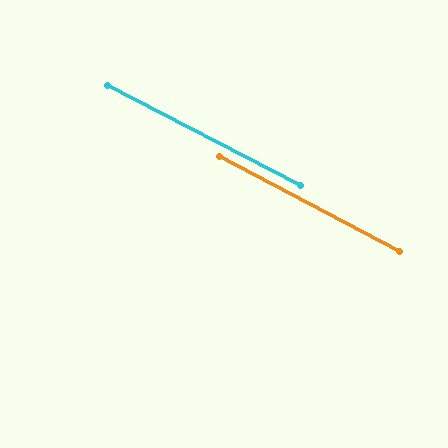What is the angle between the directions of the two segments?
Approximately 0 degrees.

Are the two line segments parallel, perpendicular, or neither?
Parallel — their directions differ by only 0.4°.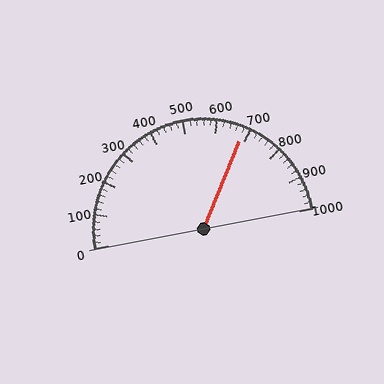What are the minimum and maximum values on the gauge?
The gauge ranges from 0 to 1000.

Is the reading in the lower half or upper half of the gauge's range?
The reading is in the upper half of the range (0 to 1000).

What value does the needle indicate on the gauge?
The needle indicates approximately 680.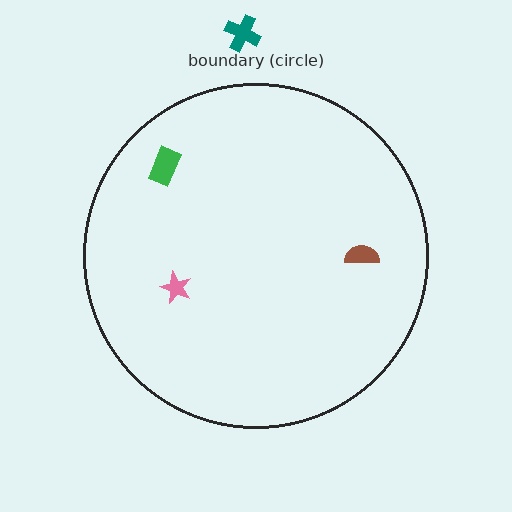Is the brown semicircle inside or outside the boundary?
Inside.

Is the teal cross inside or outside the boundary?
Outside.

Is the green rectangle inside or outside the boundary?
Inside.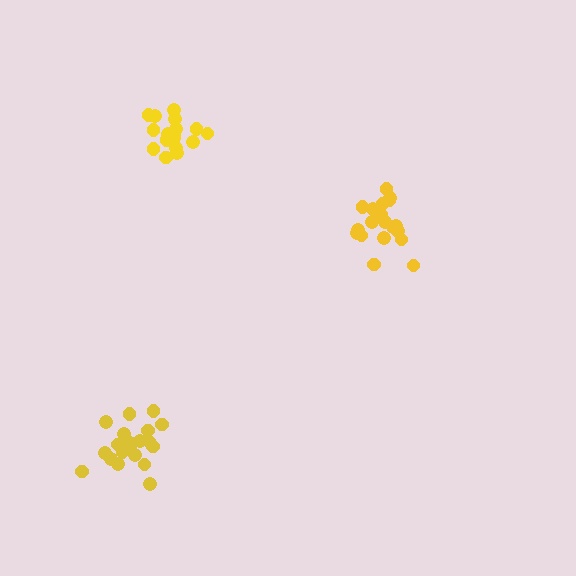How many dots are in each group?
Group 1: 21 dots, Group 2: 19 dots, Group 3: 18 dots (58 total).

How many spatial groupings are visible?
There are 3 spatial groupings.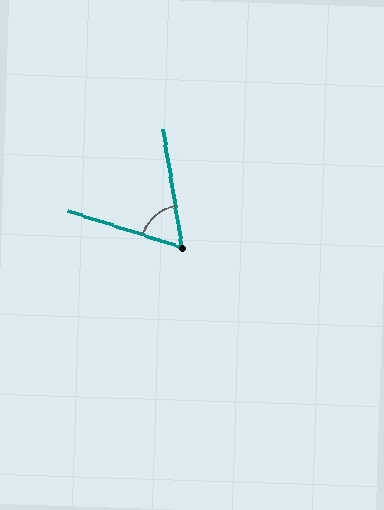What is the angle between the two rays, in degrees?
Approximately 63 degrees.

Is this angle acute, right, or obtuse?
It is acute.